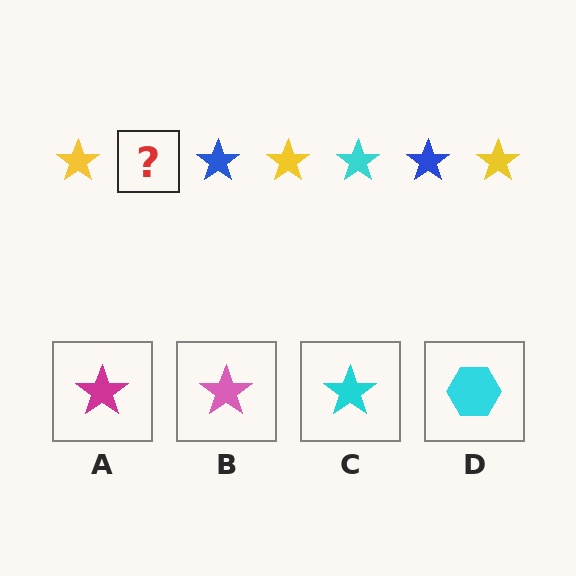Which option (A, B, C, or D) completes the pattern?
C.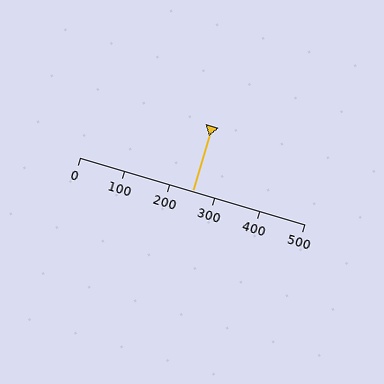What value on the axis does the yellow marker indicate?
The marker indicates approximately 250.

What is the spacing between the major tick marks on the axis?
The major ticks are spaced 100 apart.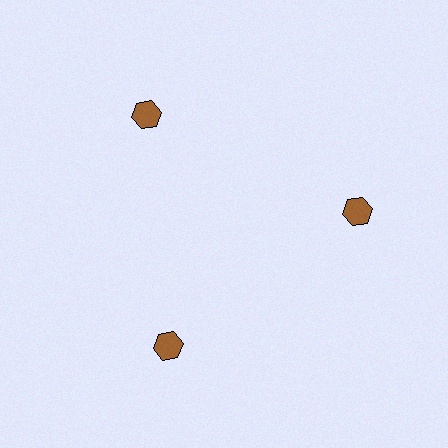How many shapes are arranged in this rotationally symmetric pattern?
There are 3 shapes, arranged in 3 groups of 1.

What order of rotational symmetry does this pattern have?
This pattern has 3-fold rotational symmetry.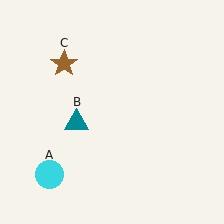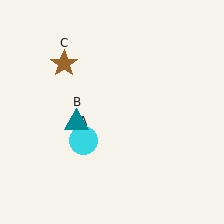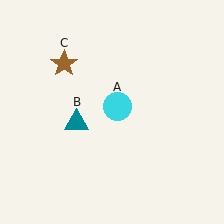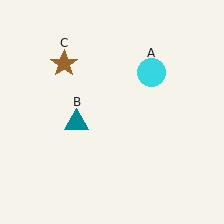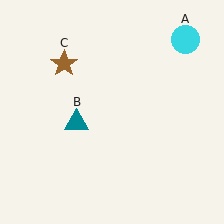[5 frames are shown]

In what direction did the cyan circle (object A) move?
The cyan circle (object A) moved up and to the right.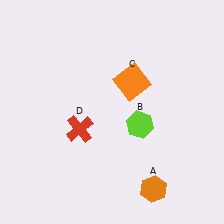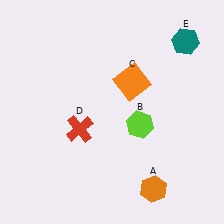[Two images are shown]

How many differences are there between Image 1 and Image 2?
There is 1 difference between the two images.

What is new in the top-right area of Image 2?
A teal hexagon (E) was added in the top-right area of Image 2.